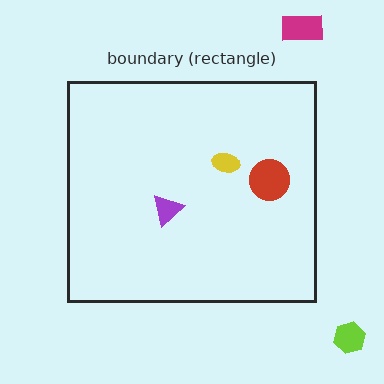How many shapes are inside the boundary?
3 inside, 2 outside.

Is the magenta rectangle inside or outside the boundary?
Outside.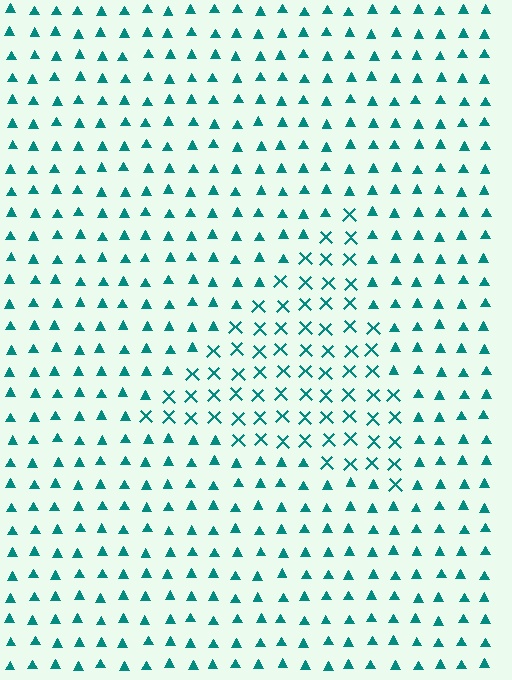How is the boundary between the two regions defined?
The boundary is defined by a change in element shape: X marks inside vs. triangles outside. All elements share the same color and spacing.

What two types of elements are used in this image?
The image uses X marks inside the triangle region and triangles outside it.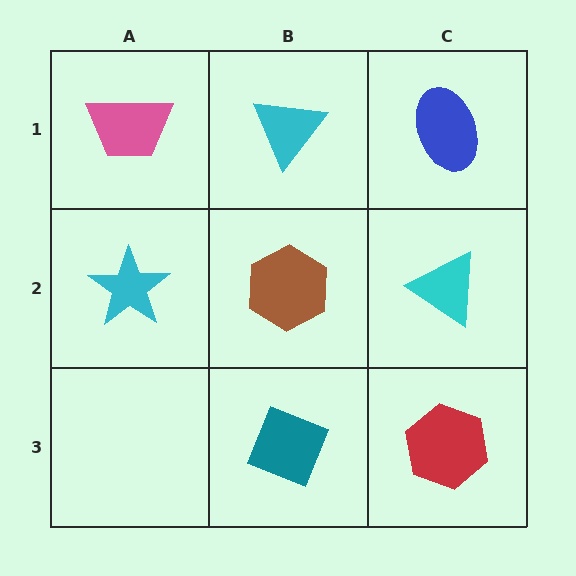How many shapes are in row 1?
3 shapes.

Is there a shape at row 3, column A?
No, that cell is empty.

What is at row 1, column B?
A cyan triangle.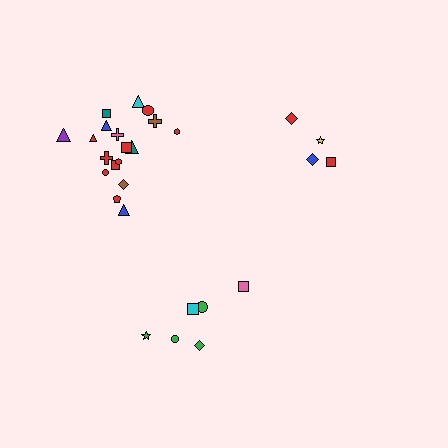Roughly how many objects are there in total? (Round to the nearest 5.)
Roughly 30 objects in total.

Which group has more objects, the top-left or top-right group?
The top-left group.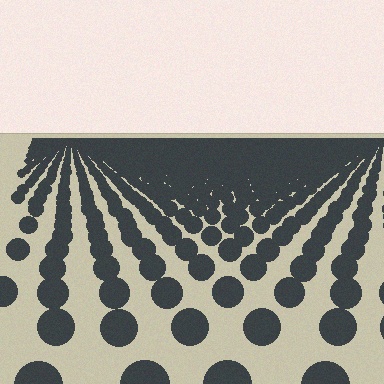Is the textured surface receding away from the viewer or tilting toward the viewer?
The surface is receding away from the viewer. Texture elements get smaller and denser toward the top.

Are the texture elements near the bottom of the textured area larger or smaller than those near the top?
Larger. Near the bottom, elements are closer to the viewer and appear at a bigger on-screen size.